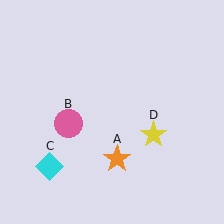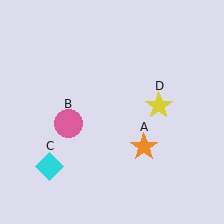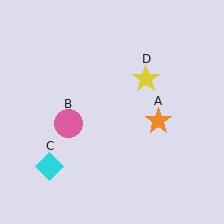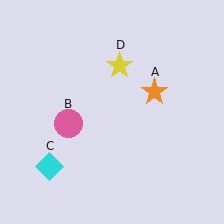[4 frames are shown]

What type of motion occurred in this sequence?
The orange star (object A), yellow star (object D) rotated counterclockwise around the center of the scene.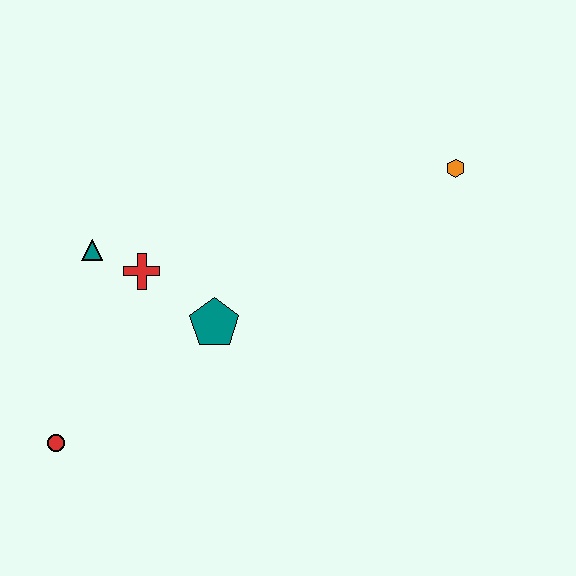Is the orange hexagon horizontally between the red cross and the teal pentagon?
No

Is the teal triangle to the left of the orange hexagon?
Yes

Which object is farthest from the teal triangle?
The orange hexagon is farthest from the teal triangle.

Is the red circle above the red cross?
No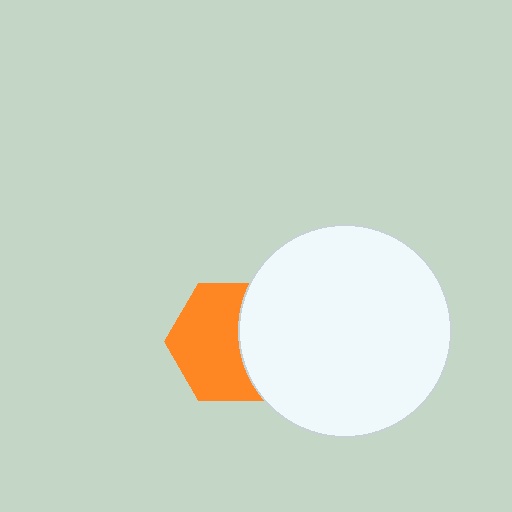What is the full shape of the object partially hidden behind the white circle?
The partially hidden object is an orange hexagon.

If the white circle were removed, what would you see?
You would see the complete orange hexagon.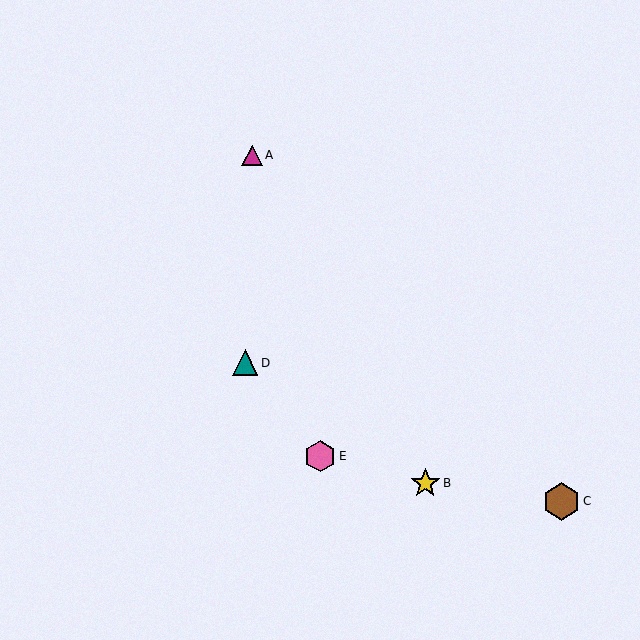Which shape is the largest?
The brown hexagon (labeled C) is the largest.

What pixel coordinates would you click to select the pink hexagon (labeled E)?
Click at (320, 456) to select the pink hexagon E.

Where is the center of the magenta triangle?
The center of the magenta triangle is at (252, 155).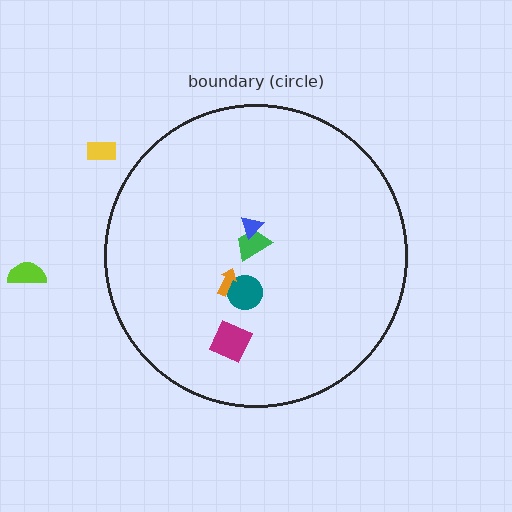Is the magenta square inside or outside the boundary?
Inside.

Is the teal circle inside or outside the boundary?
Inside.